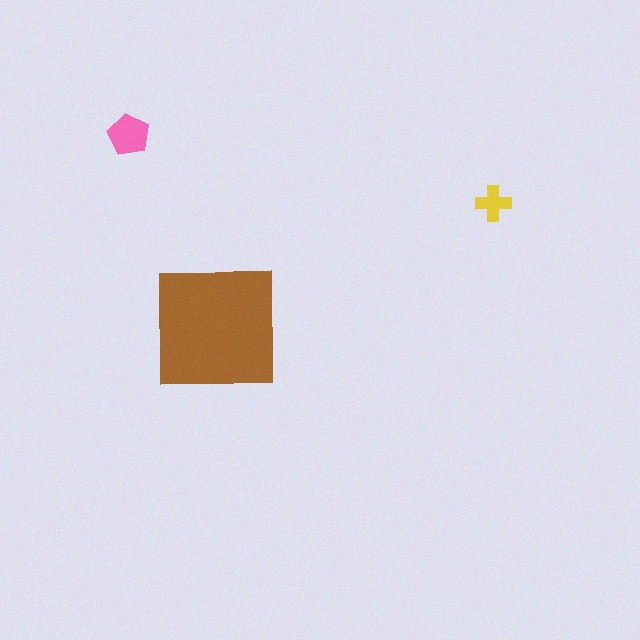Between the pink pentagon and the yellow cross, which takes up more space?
The pink pentagon.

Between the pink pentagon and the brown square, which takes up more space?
The brown square.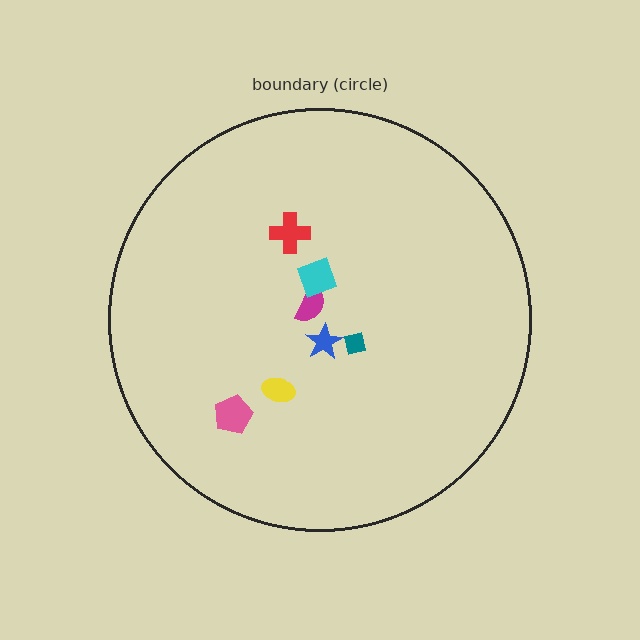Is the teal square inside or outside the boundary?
Inside.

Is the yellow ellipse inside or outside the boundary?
Inside.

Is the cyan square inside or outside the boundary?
Inside.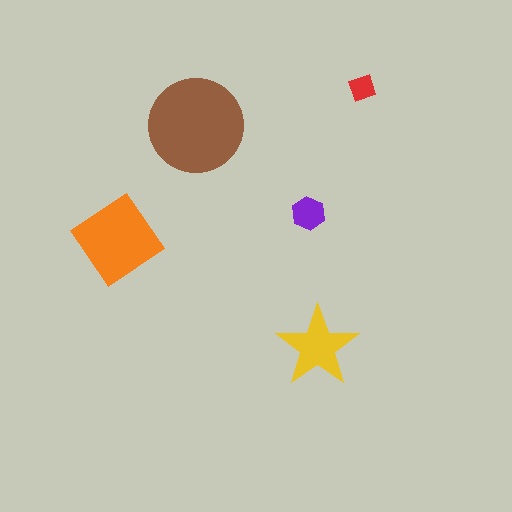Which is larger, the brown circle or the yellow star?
The brown circle.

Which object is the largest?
The brown circle.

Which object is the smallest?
The red diamond.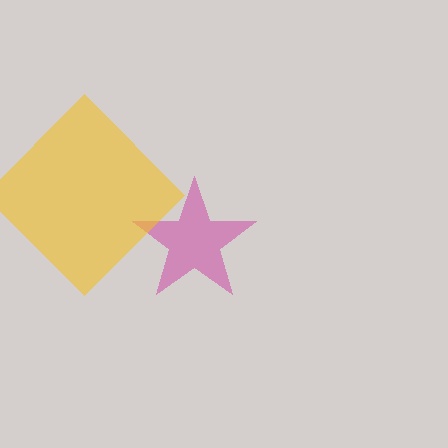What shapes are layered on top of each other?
The layered shapes are: a magenta star, a yellow diamond.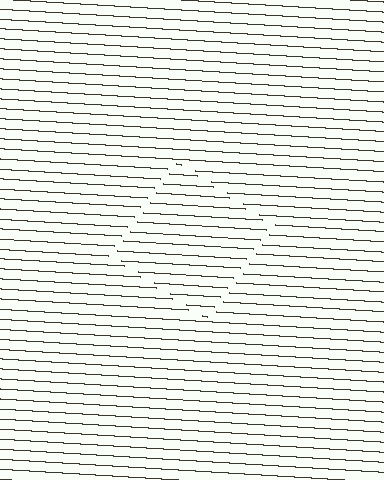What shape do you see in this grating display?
An illusory square. The interior of the shape contains the same grating, shifted by half a period — the contour is defined by the phase discontinuity where line-ends from the inner and outer gratings abut.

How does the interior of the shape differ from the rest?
The interior of the shape contains the same grating, shifted by half a period — the contour is defined by the phase discontinuity where line-ends from the inner and outer gratings abut.